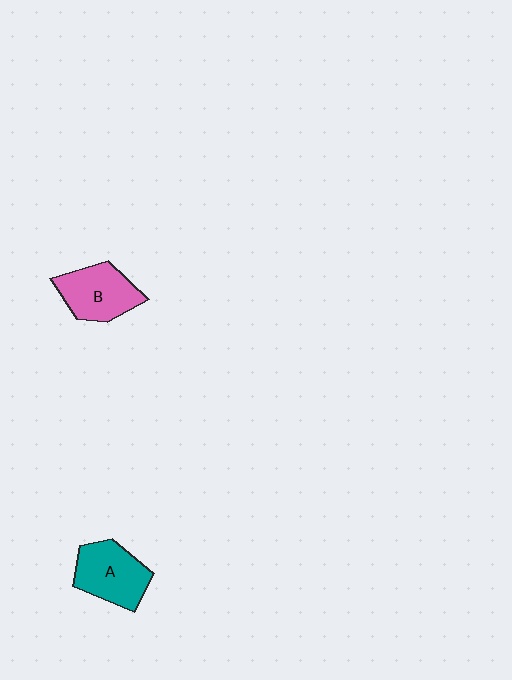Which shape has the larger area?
Shape A (teal).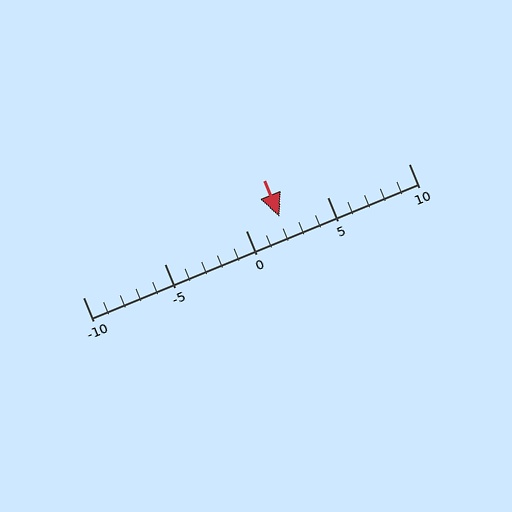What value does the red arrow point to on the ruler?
The red arrow points to approximately 2.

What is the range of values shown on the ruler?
The ruler shows values from -10 to 10.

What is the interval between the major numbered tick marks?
The major tick marks are spaced 5 units apart.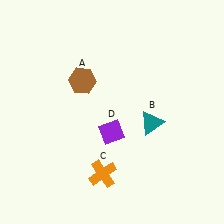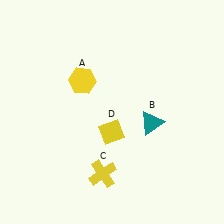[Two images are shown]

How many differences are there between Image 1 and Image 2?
There are 3 differences between the two images.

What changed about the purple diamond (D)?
In Image 1, D is purple. In Image 2, it changed to yellow.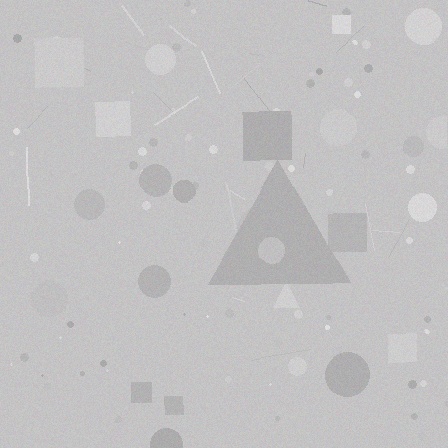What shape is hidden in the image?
A triangle is hidden in the image.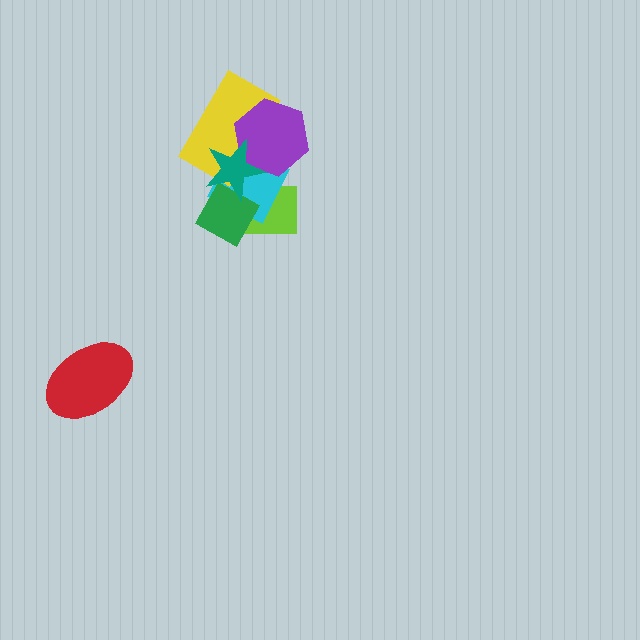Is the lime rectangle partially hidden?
Yes, it is partially covered by another shape.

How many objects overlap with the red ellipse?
0 objects overlap with the red ellipse.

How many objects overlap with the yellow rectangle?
3 objects overlap with the yellow rectangle.